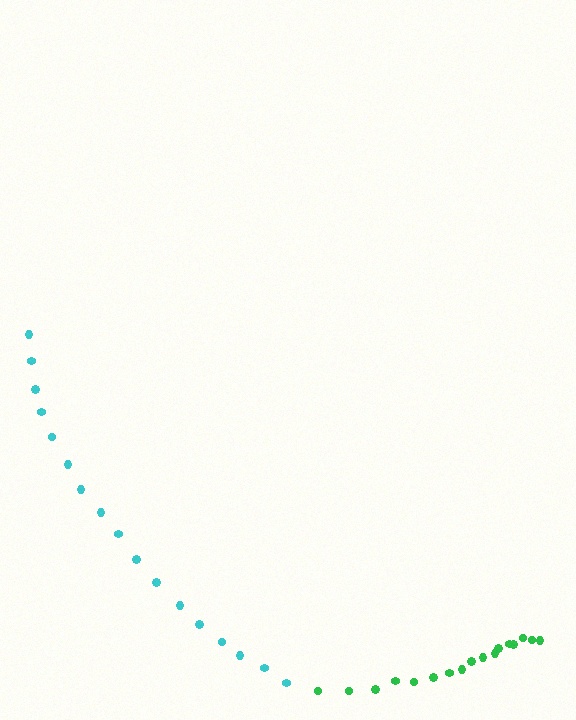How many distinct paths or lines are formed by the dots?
There are 2 distinct paths.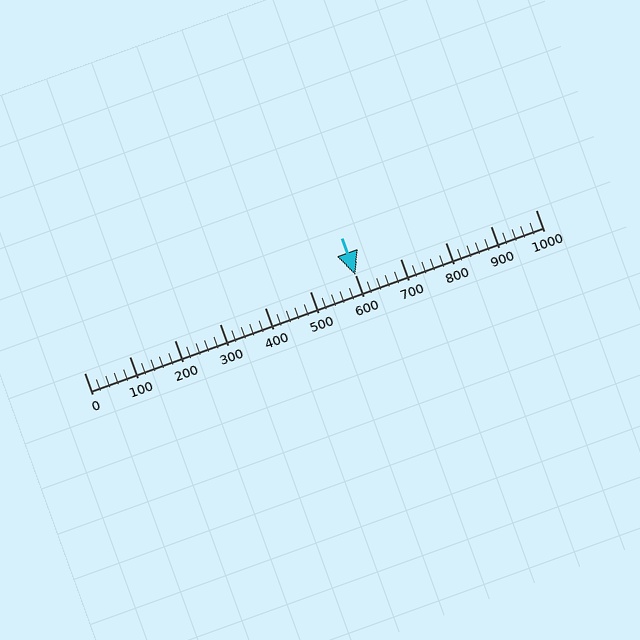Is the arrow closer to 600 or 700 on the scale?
The arrow is closer to 600.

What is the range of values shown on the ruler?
The ruler shows values from 0 to 1000.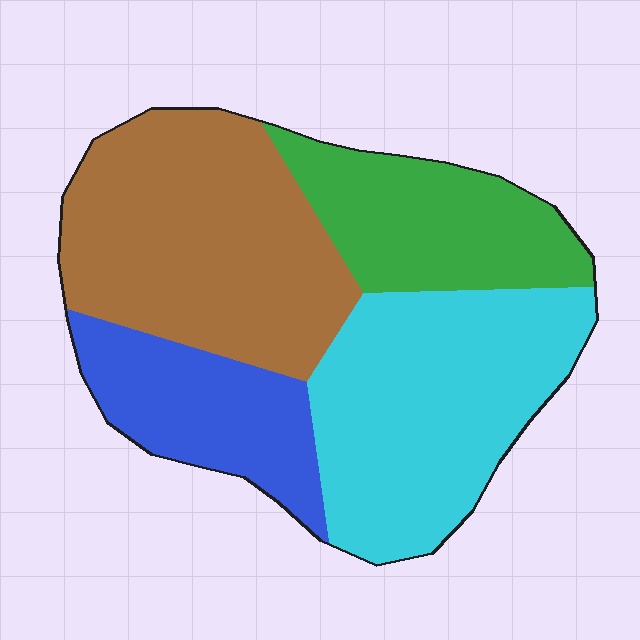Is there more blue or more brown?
Brown.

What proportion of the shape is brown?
Brown covers roughly 35% of the shape.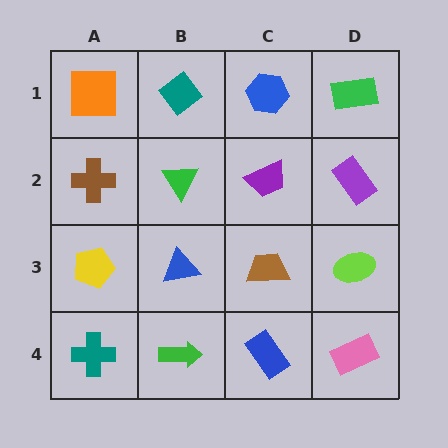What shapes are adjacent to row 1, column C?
A purple trapezoid (row 2, column C), a teal diamond (row 1, column B), a green rectangle (row 1, column D).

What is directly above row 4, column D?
A lime ellipse.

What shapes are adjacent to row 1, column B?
A green triangle (row 2, column B), an orange square (row 1, column A), a blue hexagon (row 1, column C).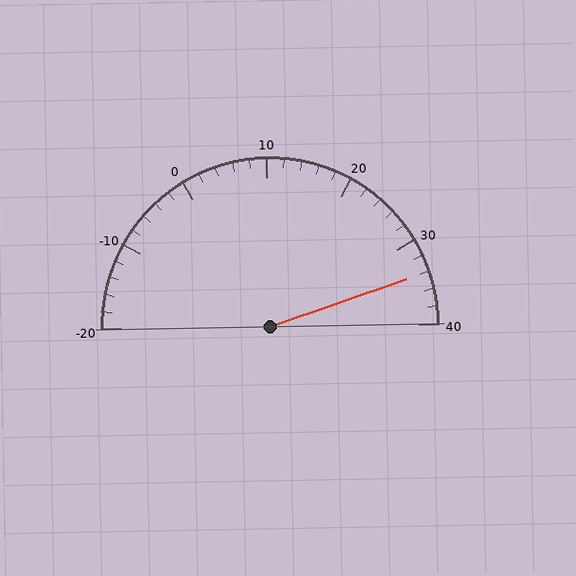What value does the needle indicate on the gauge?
The needle indicates approximately 34.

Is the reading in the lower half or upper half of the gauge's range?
The reading is in the upper half of the range (-20 to 40).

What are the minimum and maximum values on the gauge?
The gauge ranges from -20 to 40.